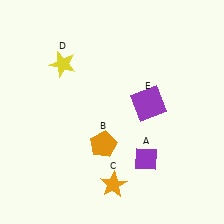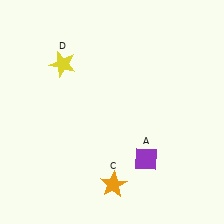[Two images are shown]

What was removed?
The purple square (E), the orange pentagon (B) were removed in Image 2.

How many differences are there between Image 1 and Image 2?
There are 2 differences between the two images.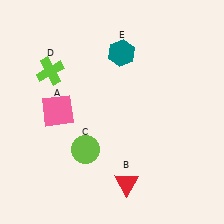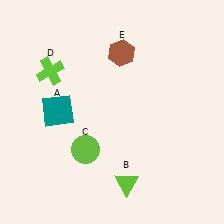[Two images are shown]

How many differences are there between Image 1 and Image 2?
There are 3 differences between the two images.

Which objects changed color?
A changed from pink to teal. B changed from red to lime. E changed from teal to brown.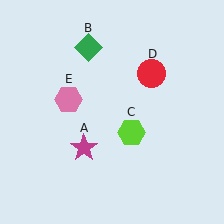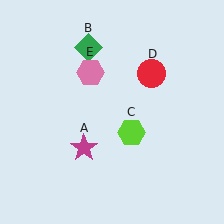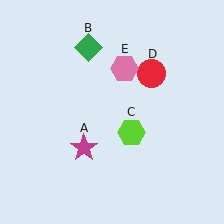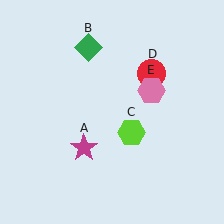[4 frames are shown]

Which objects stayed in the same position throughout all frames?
Magenta star (object A) and green diamond (object B) and lime hexagon (object C) and red circle (object D) remained stationary.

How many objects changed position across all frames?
1 object changed position: pink hexagon (object E).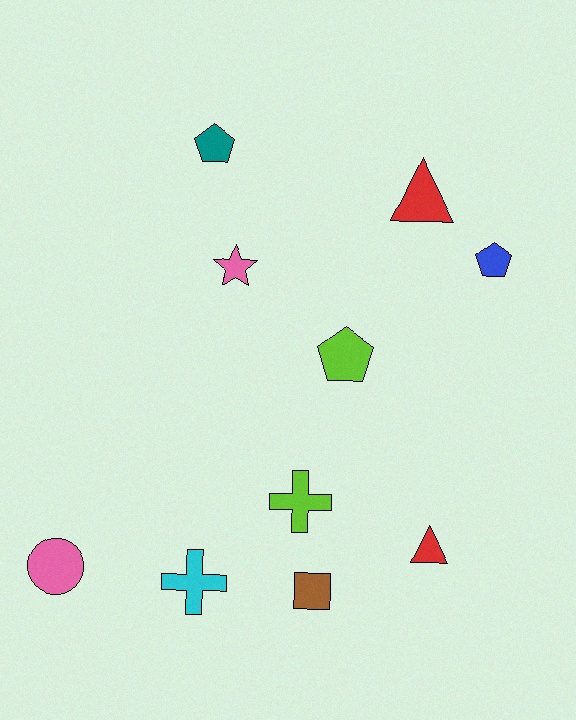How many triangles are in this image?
There are 2 triangles.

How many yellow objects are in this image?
There are no yellow objects.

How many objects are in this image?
There are 10 objects.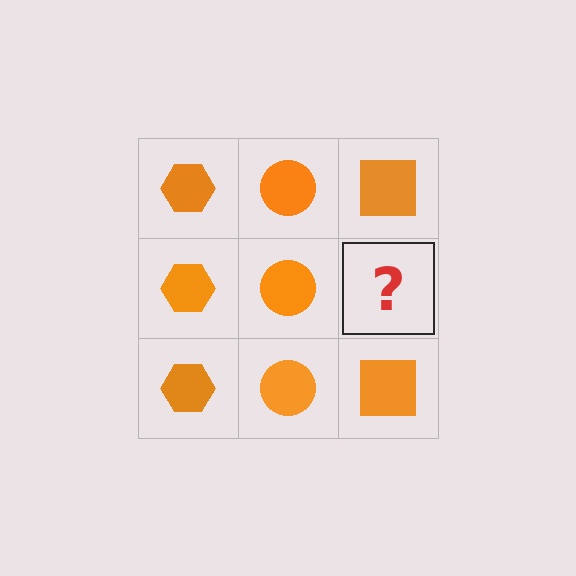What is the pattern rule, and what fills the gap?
The rule is that each column has a consistent shape. The gap should be filled with an orange square.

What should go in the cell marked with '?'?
The missing cell should contain an orange square.